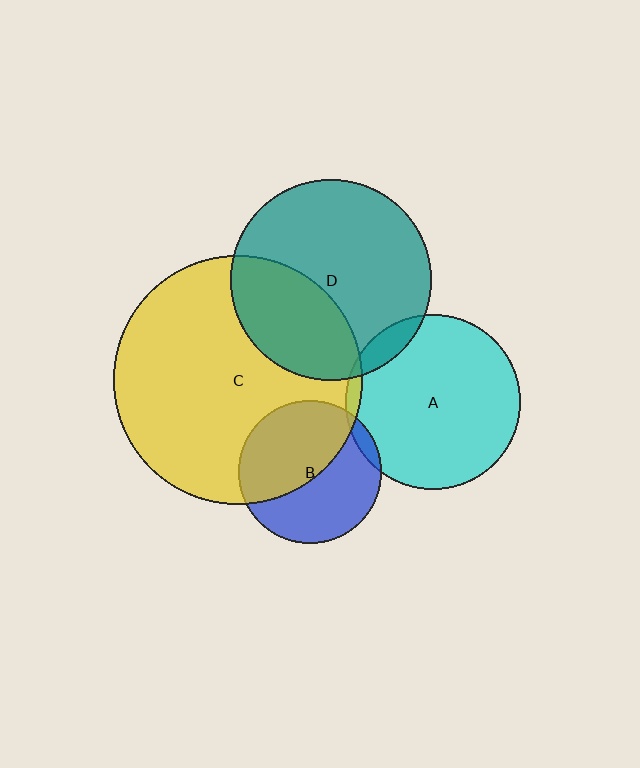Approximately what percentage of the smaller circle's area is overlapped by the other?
Approximately 35%.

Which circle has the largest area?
Circle C (yellow).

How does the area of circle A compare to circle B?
Approximately 1.5 times.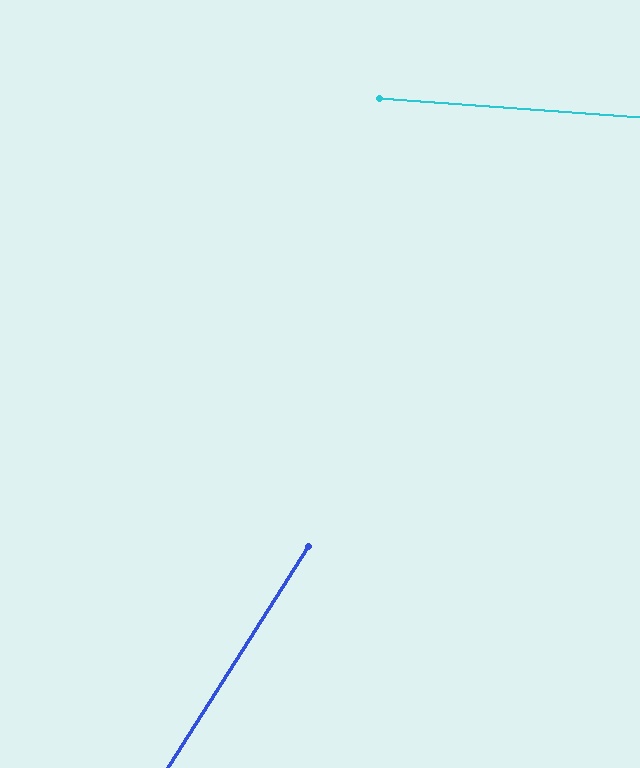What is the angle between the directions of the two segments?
Approximately 62 degrees.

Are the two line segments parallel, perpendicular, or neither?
Neither parallel nor perpendicular — they differ by about 62°.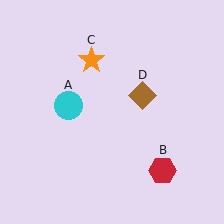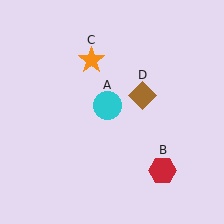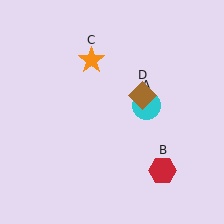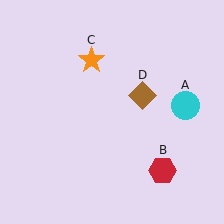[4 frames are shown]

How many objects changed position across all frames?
1 object changed position: cyan circle (object A).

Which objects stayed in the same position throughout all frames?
Red hexagon (object B) and orange star (object C) and brown diamond (object D) remained stationary.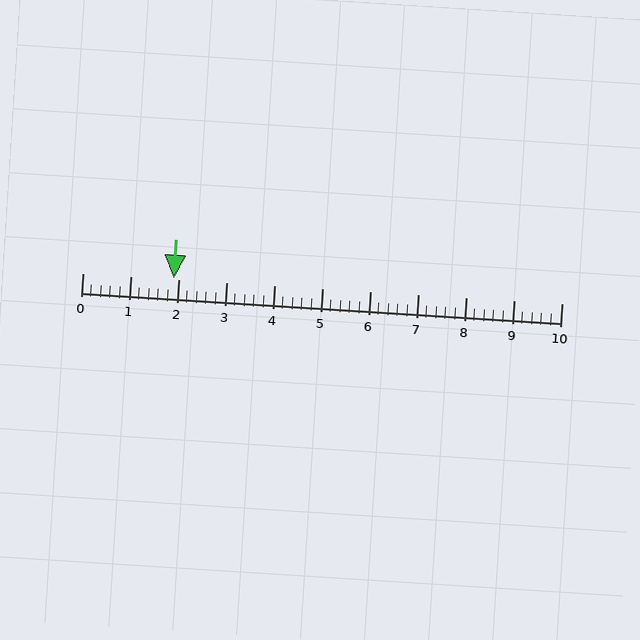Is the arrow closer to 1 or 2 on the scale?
The arrow is closer to 2.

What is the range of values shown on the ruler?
The ruler shows values from 0 to 10.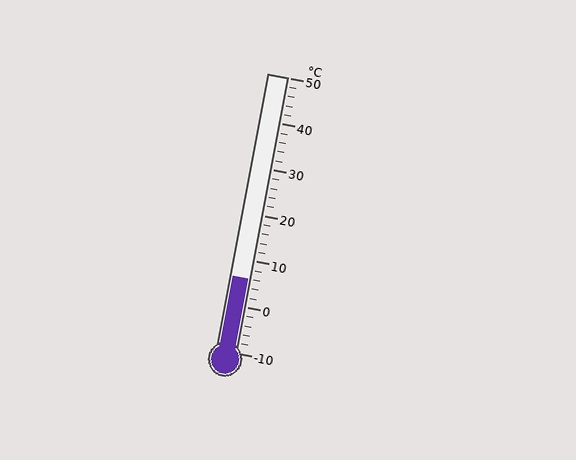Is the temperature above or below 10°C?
The temperature is below 10°C.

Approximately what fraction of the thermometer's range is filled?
The thermometer is filled to approximately 25% of its range.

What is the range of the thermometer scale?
The thermometer scale ranges from -10°C to 50°C.